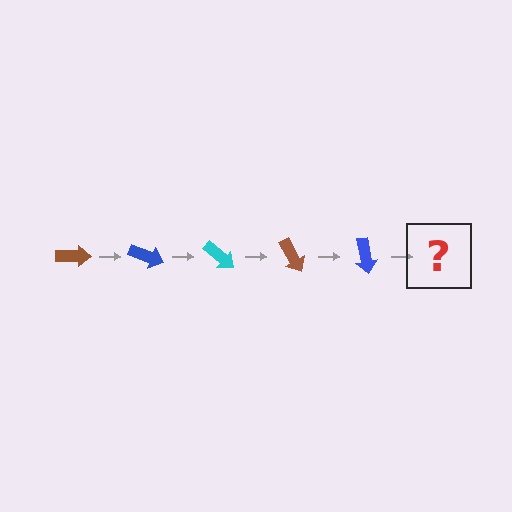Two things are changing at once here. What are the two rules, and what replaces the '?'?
The two rules are that it rotates 20 degrees each step and the color cycles through brown, blue, and cyan. The '?' should be a cyan arrow, rotated 100 degrees from the start.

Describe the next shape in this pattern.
It should be a cyan arrow, rotated 100 degrees from the start.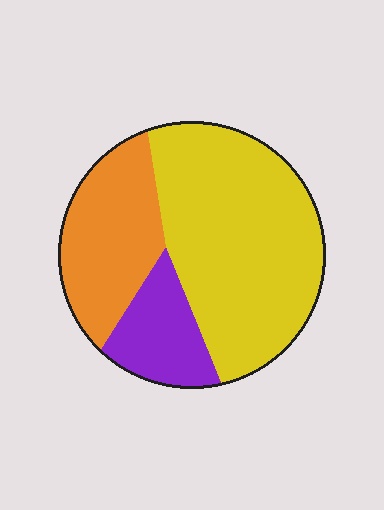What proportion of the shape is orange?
Orange takes up between a sixth and a third of the shape.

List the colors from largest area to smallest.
From largest to smallest: yellow, orange, purple.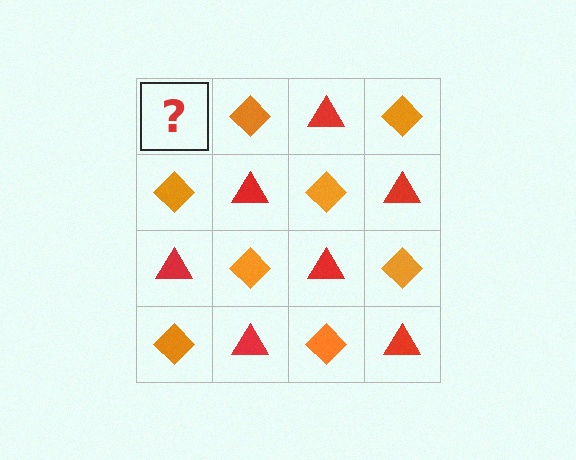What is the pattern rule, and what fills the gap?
The rule is that it alternates red triangle and orange diamond in a checkerboard pattern. The gap should be filled with a red triangle.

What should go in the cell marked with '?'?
The missing cell should contain a red triangle.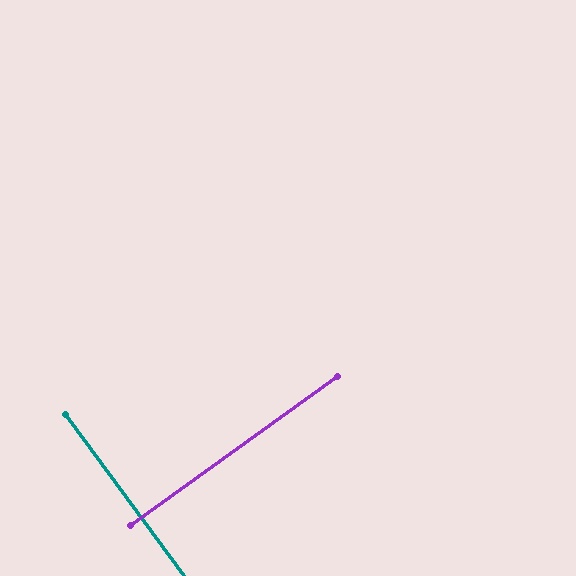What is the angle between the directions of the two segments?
Approximately 89 degrees.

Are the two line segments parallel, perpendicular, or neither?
Perpendicular — they meet at approximately 89°.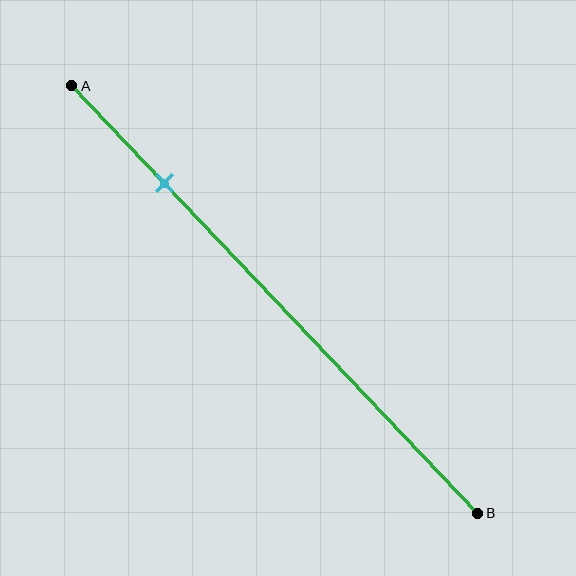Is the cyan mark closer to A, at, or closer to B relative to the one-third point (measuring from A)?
The cyan mark is closer to point A than the one-third point of segment AB.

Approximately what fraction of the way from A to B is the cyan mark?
The cyan mark is approximately 25% of the way from A to B.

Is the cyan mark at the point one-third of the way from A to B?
No, the mark is at about 25% from A, not at the 33% one-third point.